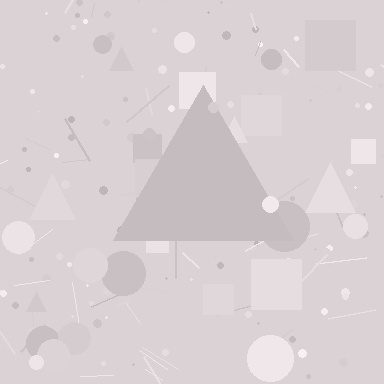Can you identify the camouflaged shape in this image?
The camouflaged shape is a triangle.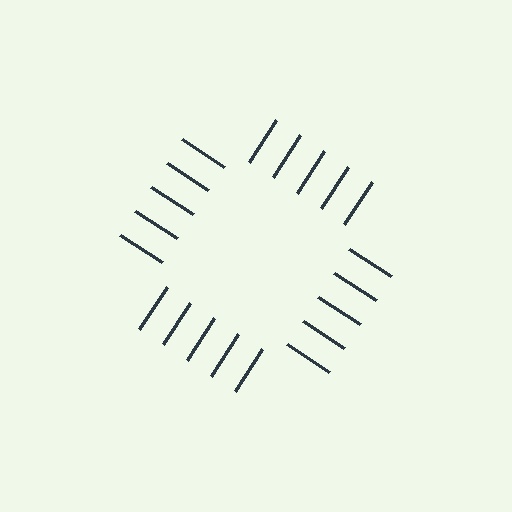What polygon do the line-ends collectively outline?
An illusory square — the line segments terminate on its edges but no continuous stroke is drawn.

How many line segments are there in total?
20 — 5 along each of the 4 edges.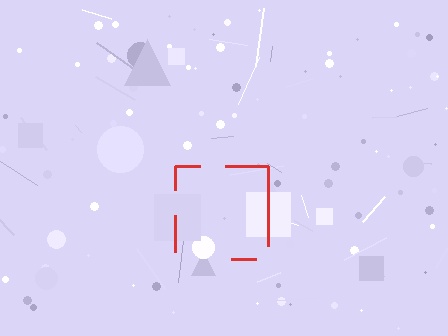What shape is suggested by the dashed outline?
The dashed outline suggests a square.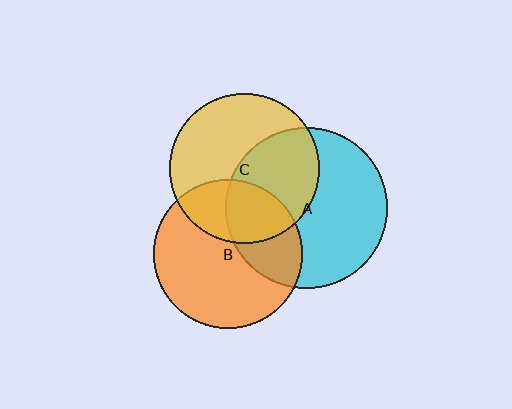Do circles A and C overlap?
Yes.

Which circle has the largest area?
Circle A (cyan).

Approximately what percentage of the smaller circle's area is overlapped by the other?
Approximately 45%.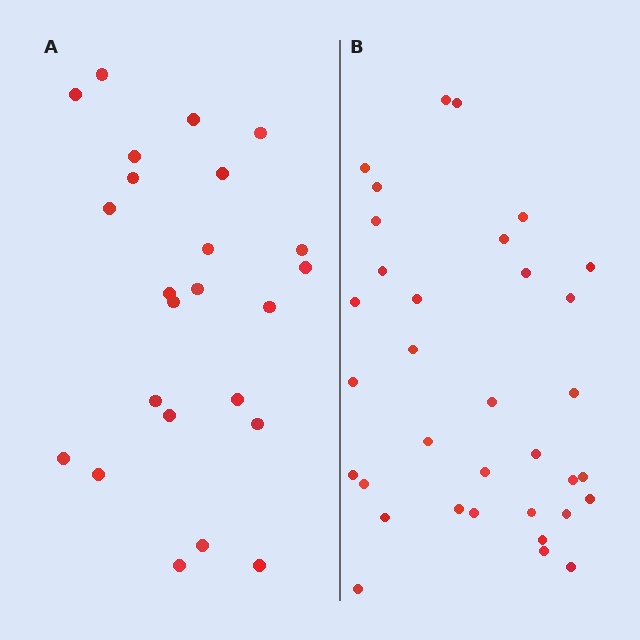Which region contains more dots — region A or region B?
Region B (the right region) has more dots.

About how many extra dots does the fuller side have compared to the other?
Region B has roughly 10 or so more dots than region A.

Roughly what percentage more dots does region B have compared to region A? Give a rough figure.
About 40% more.